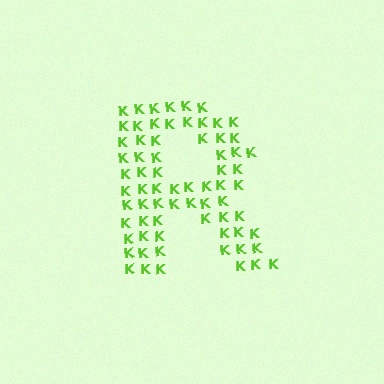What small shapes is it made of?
It is made of small letter K's.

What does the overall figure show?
The overall figure shows the letter R.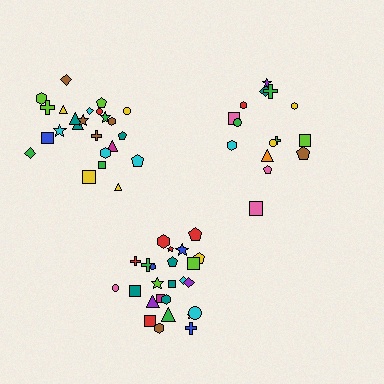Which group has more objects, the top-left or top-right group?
The top-left group.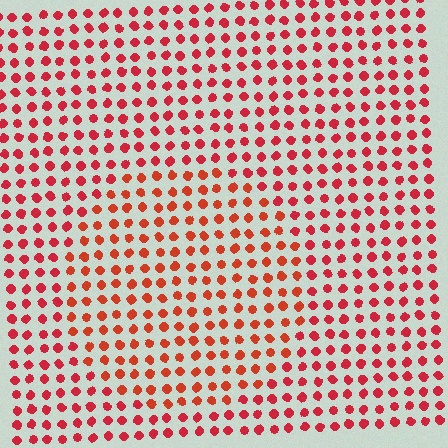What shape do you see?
I see a circle.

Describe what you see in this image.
The image is filled with small red elements in a uniform arrangement. A circle-shaped region is visible where the elements are tinted to a slightly different hue, forming a subtle color boundary.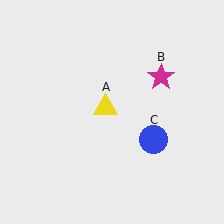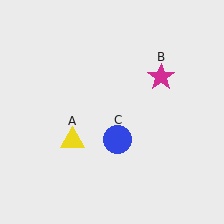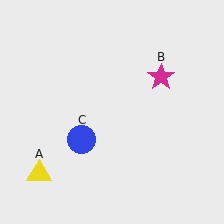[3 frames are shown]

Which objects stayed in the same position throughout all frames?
Magenta star (object B) remained stationary.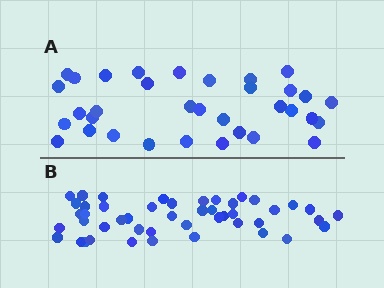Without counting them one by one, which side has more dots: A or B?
Region B (the bottom region) has more dots.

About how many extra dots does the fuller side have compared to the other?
Region B has approximately 15 more dots than region A.